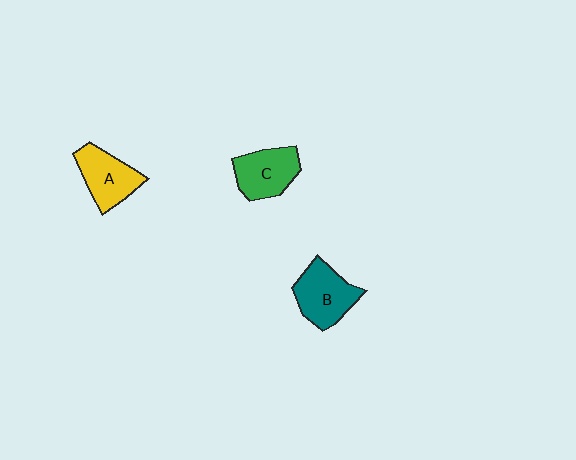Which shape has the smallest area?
Shape C (green).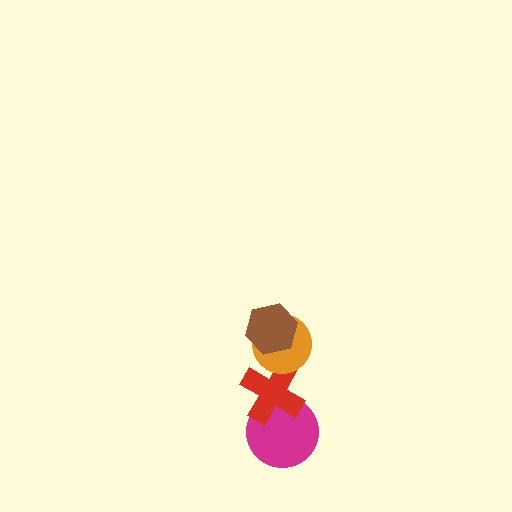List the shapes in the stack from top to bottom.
From top to bottom: the brown hexagon, the orange circle, the red cross, the magenta circle.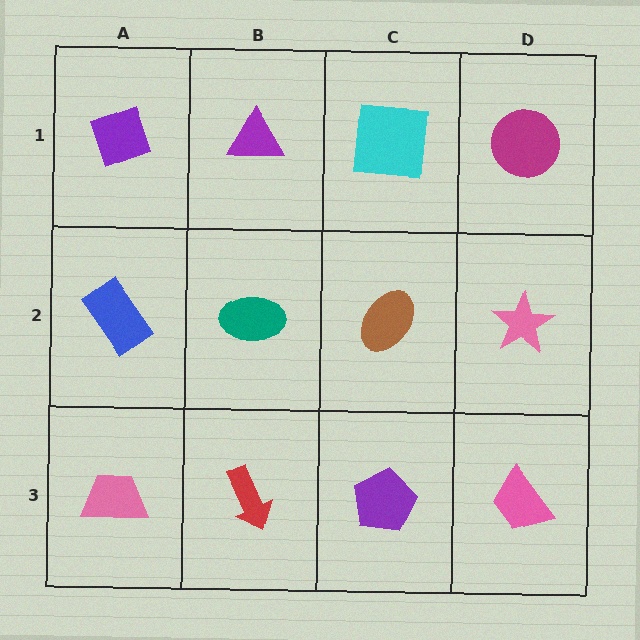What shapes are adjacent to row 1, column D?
A pink star (row 2, column D), a cyan square (row 1, column C).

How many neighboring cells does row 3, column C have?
3.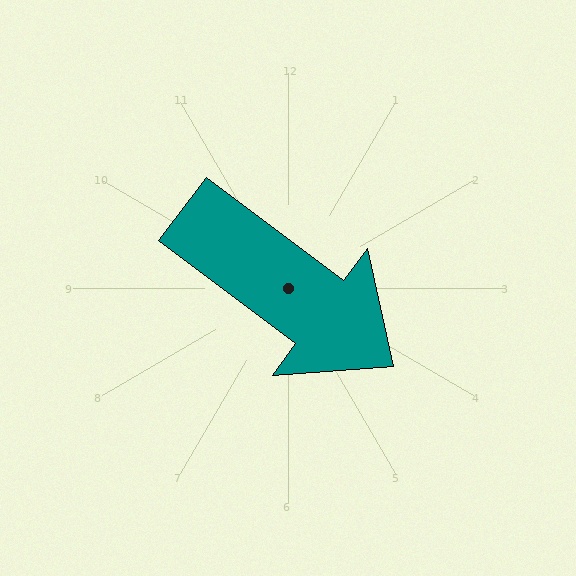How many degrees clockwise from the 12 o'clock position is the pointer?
Approximately 127 degrees.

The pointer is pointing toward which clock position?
Roughly 4 o'clock.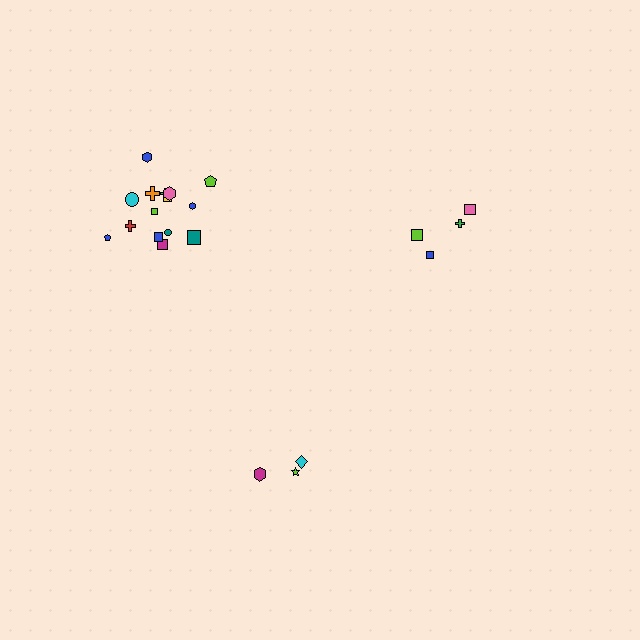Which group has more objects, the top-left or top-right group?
The top-left group.